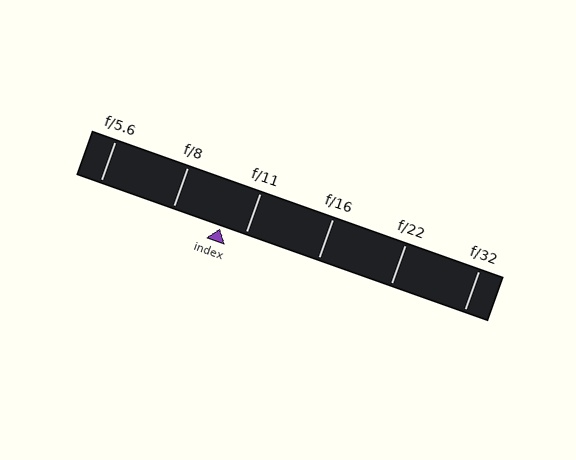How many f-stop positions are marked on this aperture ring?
There are 6 f-stop positions marked.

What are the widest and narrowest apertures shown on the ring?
The widest aperture shown is f/5.6 and the narrowest is f/32.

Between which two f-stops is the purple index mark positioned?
The index mark is between f/8 and f/11.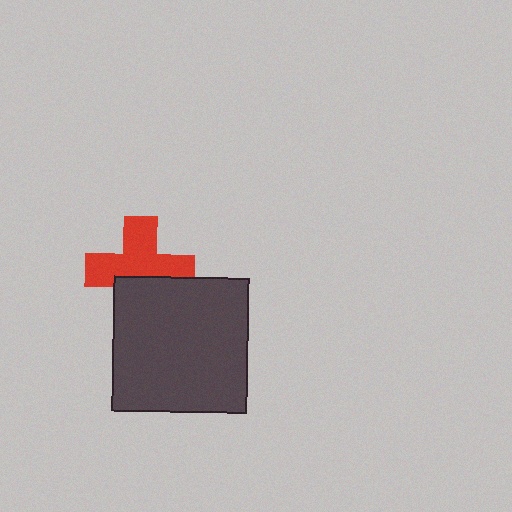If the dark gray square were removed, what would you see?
You would see the complete red cross.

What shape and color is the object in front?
The object in front is a dark gray square.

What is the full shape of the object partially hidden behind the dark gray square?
The partially hidden object is a red cross.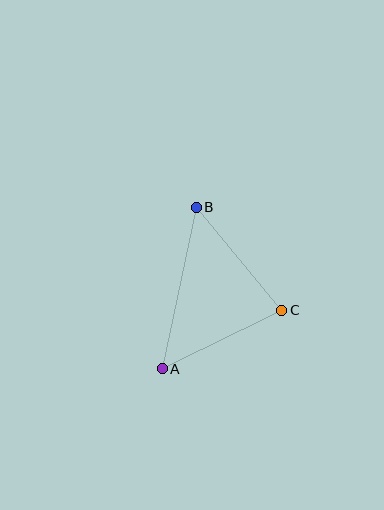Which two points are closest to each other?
Points A and C are closest to each other.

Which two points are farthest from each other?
Points A and B are farthest from each other.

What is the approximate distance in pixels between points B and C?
The distance between B and C is approximately 134 pixels.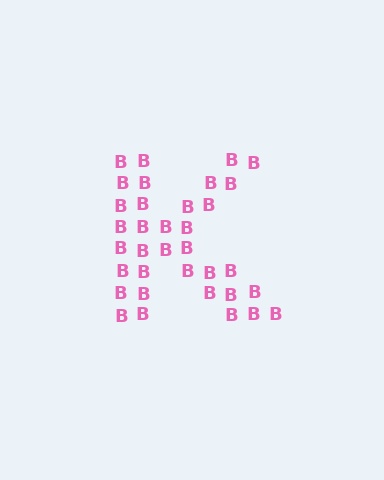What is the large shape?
The large shape is the letter K.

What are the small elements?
The small elements are letter B's.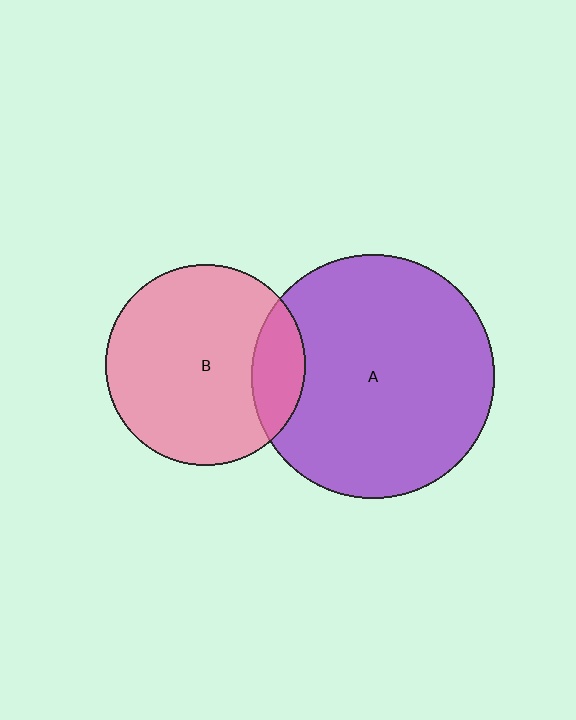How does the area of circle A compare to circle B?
Approximately 1.5 times.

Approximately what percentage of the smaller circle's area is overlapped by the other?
Approximately 15%.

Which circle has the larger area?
Circle A (purple).